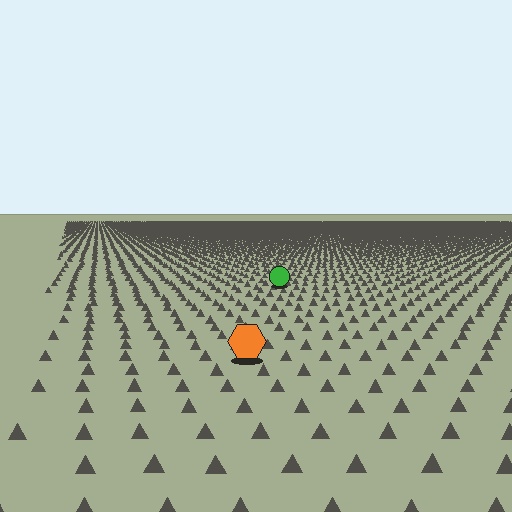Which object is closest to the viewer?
The orange hexagon is closest. The texture marks near it are larger and more spread out.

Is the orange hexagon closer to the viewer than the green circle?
Yes. The orange hexagon is closer — you can tell from the texture gradient: the ground texture is coarser near it.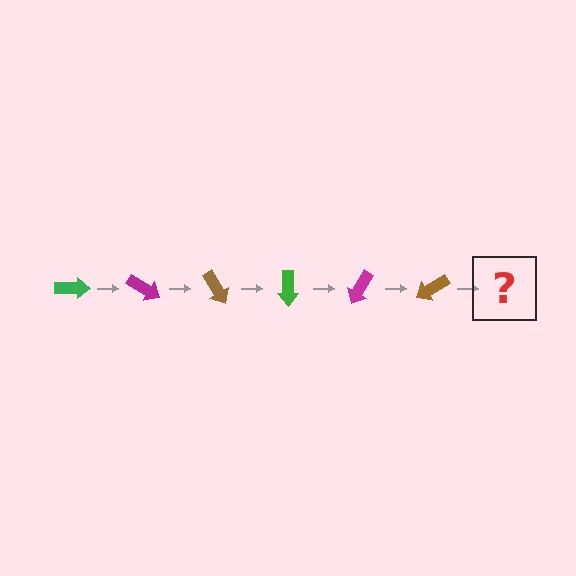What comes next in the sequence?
The next element should be a green arrow, rotated 180 degrees from the start.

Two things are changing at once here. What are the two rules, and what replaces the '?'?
The two rules are that it rotates 30 degrees each step and the color cycles through green, magenta, and brown. The '?' should be a green arrow, rotated 180 degrees from the start.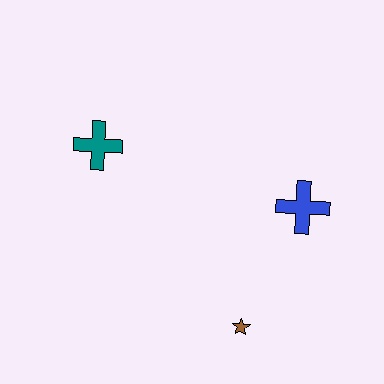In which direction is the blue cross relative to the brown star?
The blue cross is above the brown star.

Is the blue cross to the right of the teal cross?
Yes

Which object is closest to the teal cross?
The blue cross is closest to the teal cross.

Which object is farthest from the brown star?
The teal cross is farthest from the brown star.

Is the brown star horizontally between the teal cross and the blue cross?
Yes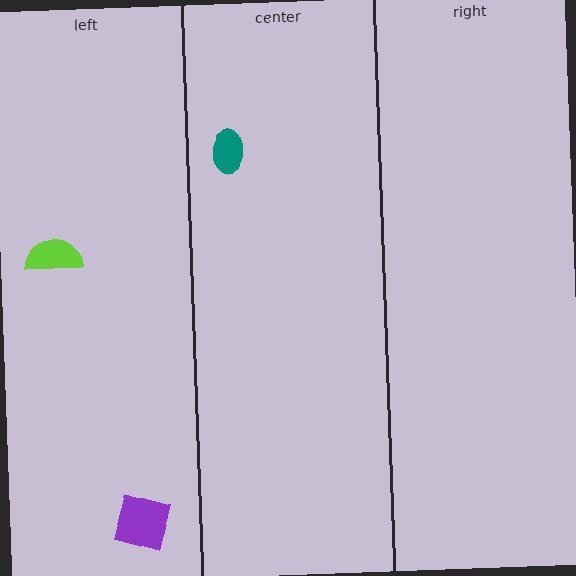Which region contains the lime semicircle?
The left region.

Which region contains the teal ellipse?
The center region.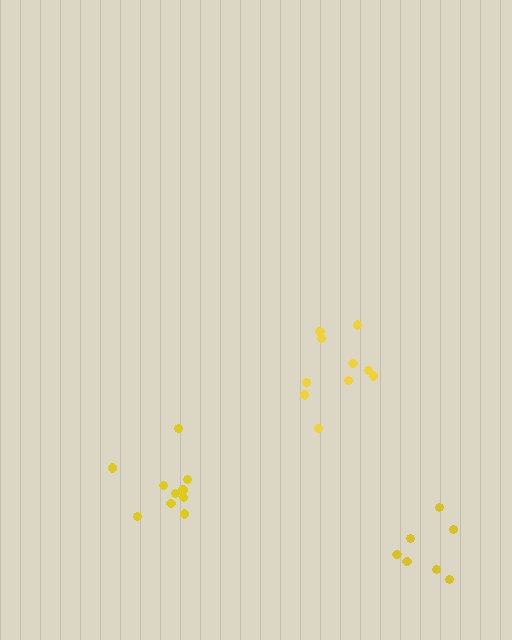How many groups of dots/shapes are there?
There are 3 groups.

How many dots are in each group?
Group 1: 10 dots, Group 2: 7 dots, Group 3: 10 dots (27 total).